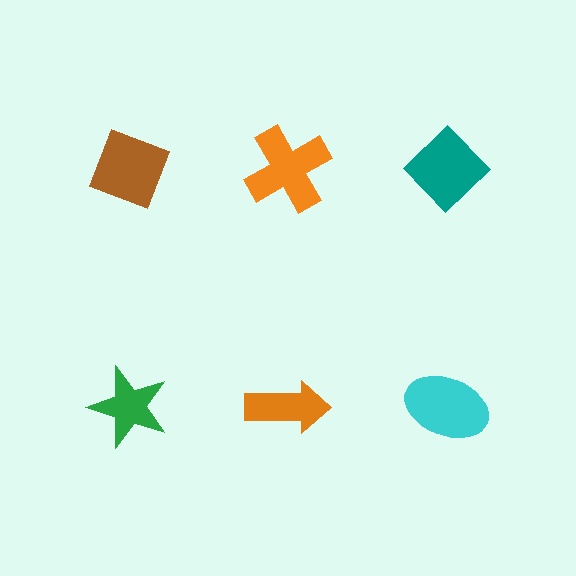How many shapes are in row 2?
3 shapes.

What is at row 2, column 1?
A green star.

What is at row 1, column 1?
A brown diamond.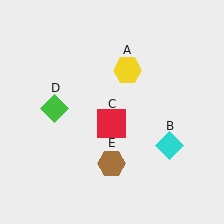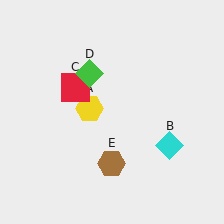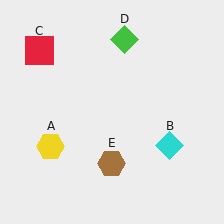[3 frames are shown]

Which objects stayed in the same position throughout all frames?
Cyan diamond (object B) and brown hexagon (object E) remained stationary.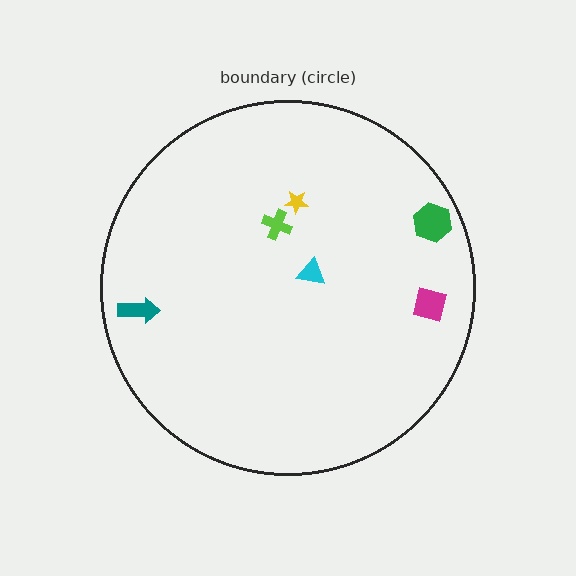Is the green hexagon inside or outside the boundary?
Inside.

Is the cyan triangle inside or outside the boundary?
Inside.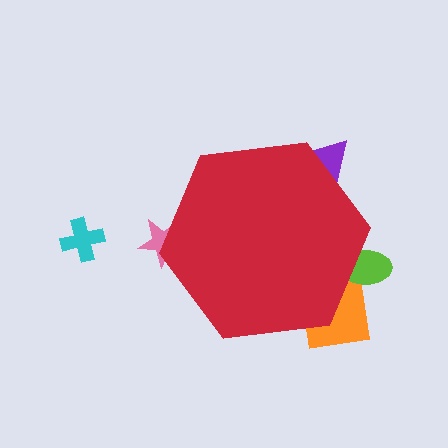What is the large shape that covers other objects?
A red hexagon.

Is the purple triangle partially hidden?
Yes, the purple triangle is partially hidden behind the red hexagon.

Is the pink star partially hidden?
Yes, the pink star is partially hidden behind the red hexagon.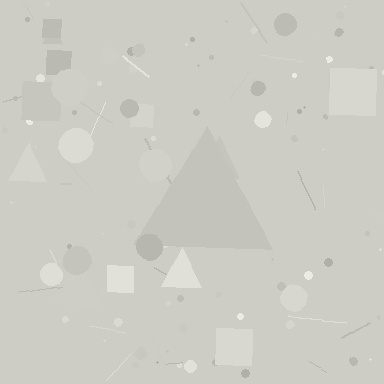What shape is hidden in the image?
A triangle is hidden in the image.